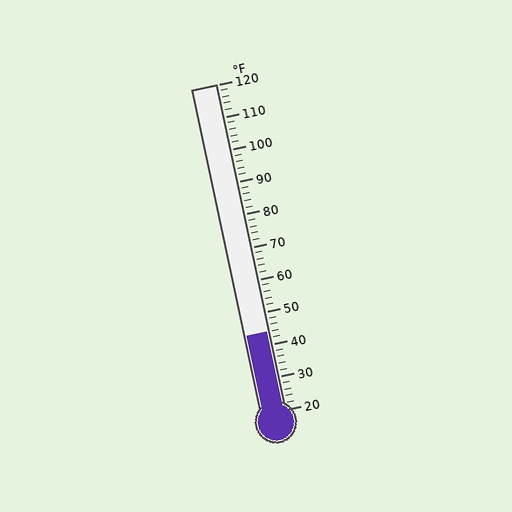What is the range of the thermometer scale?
The thermometer scale ranges from 20°F to 120°F.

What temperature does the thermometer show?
The thermometer shows approximately 44°F.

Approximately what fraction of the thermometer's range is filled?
The thermometer is filled to approximately 25% of its range.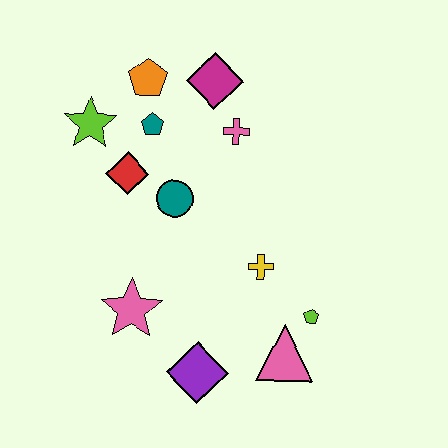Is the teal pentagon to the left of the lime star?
No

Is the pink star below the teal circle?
Yes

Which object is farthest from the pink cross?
The purple diamond is farthest from the pink cross.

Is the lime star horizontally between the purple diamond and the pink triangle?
No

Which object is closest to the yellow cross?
The lime pentagon is closest to the yellow cross.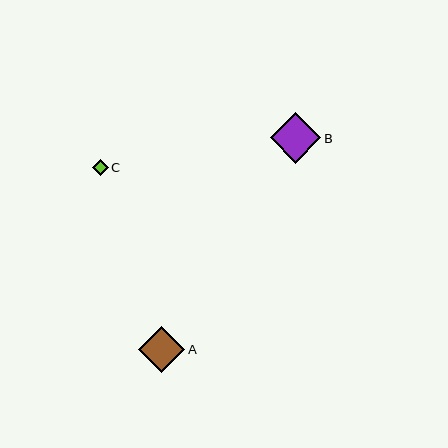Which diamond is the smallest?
Diamond C is the smallest with a size of approximately 16 pixels.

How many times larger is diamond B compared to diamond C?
Diamond B is approximately 3.2 times the size of diamond C.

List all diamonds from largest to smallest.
From largest to smallest: B, A, C.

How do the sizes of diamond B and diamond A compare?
Diamond B and diamond A are approximately the same size.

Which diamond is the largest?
Diamond B is the largest with a size of approximately 51 pixels.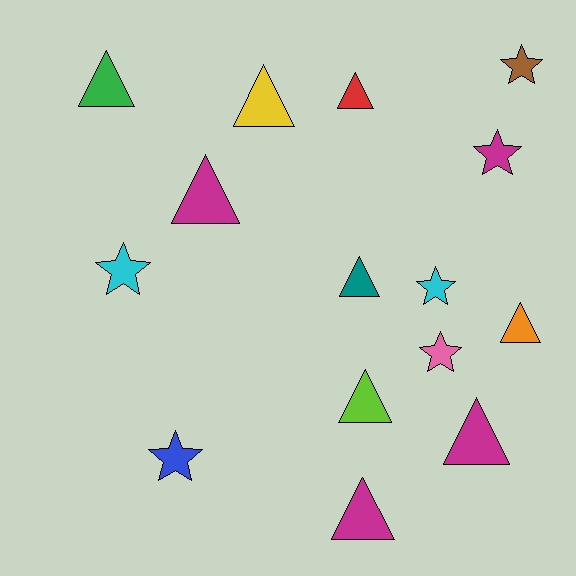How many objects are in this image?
There are 15 objects.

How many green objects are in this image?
There is 1 green object.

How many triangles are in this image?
There are 9 triangles.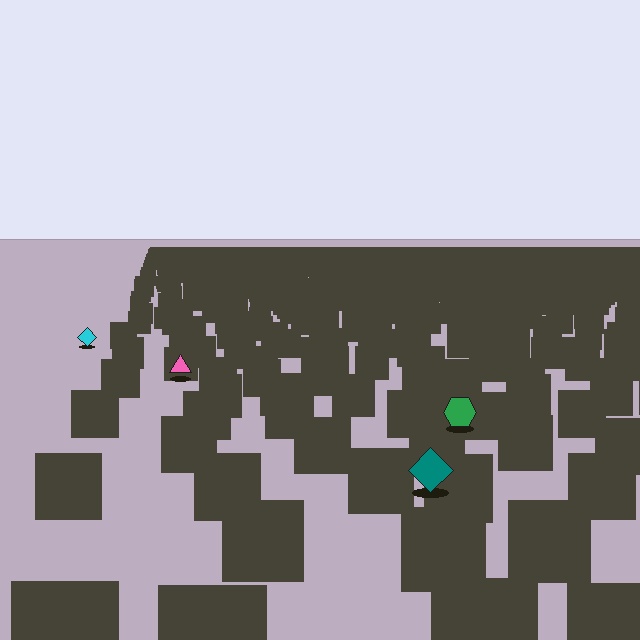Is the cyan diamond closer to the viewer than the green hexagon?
No. The green hexagon is closer — you can tell from the texture gradient: the ground texture is coarser near it.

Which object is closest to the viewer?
The teal diamond is closest. The texture marks near it are larger and more spread out.